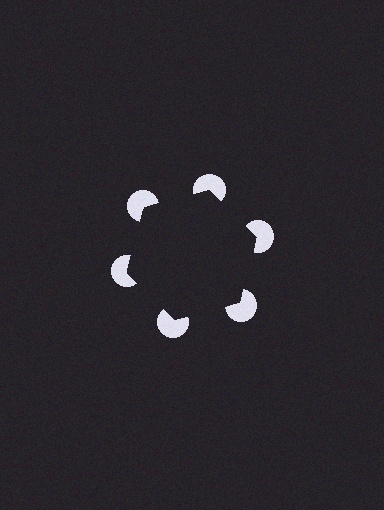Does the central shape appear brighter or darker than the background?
It typically appears slightly darker than the background, even though no actual brightness change is drawn.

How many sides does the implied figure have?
6 sides.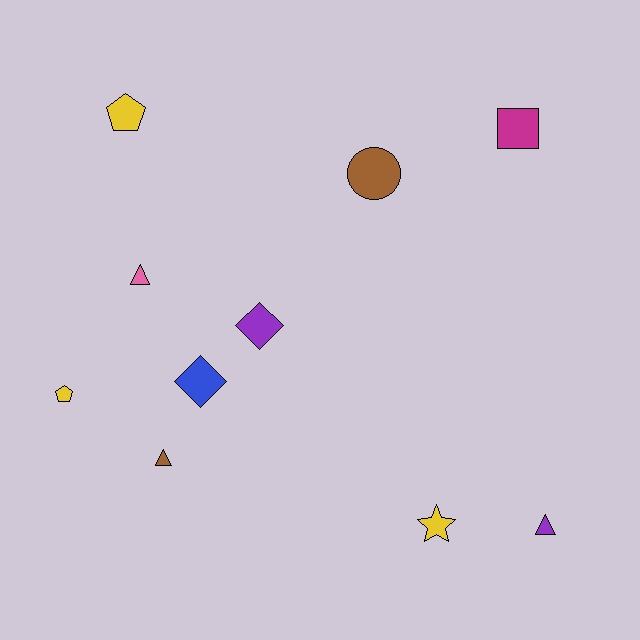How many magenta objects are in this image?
There is 1 magenta object.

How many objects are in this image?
There are 10 objects.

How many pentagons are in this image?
There are 2 pentagons.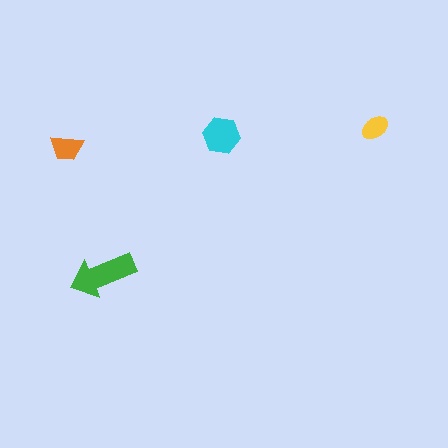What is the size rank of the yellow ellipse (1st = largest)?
4th.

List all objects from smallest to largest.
The yellow ellipse, the orange trapezoid, the cyan hexagon, the green arrow.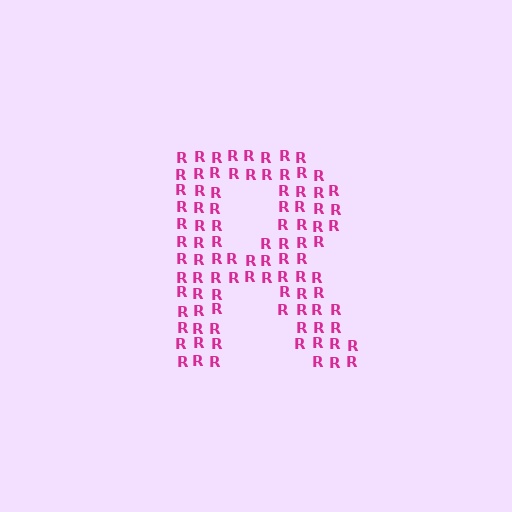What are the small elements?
The small elements are letter R's.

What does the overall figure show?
The overall figure shows the letter R.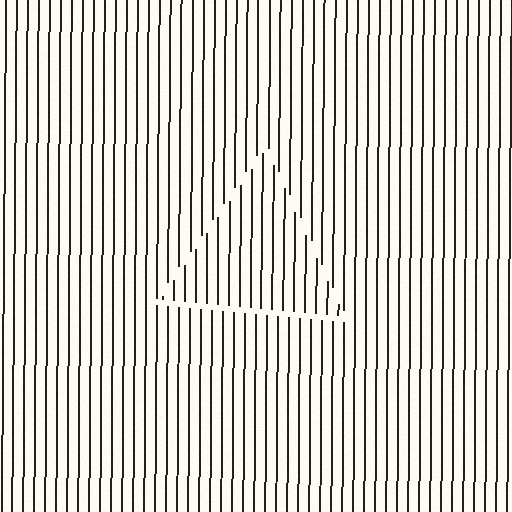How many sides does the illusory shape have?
3 sides — the line-ends trace a triangle.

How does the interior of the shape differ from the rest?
The interior of the shape contains the same grating, shifted by half a period — the contour is defined by the phase discontinuity where line-ends from the inner and outer gratings abut.